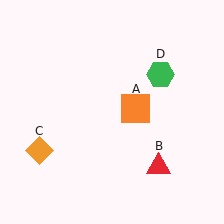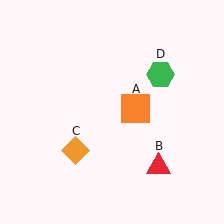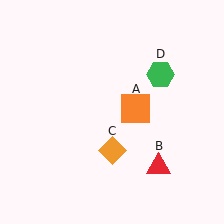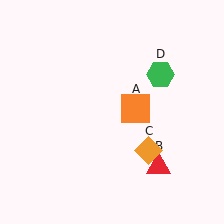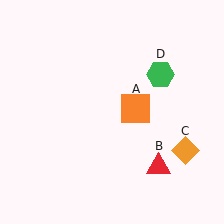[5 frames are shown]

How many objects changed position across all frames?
1 object changed position: orange diamond (object C).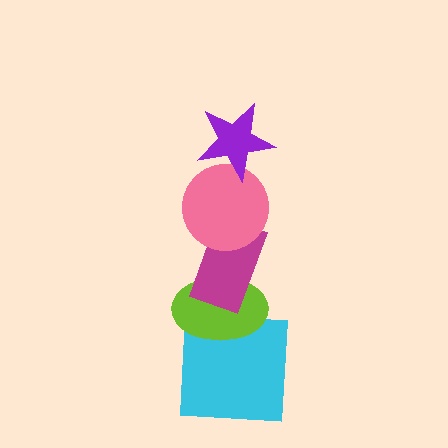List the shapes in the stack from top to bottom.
From top to bottom: the purple star, the pink circle, the magenta rectangle, the lime ellipse, the cyan square.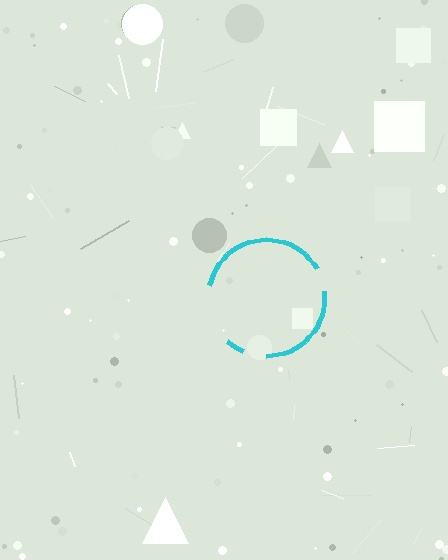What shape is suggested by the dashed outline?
The dashed outline suggests a circle.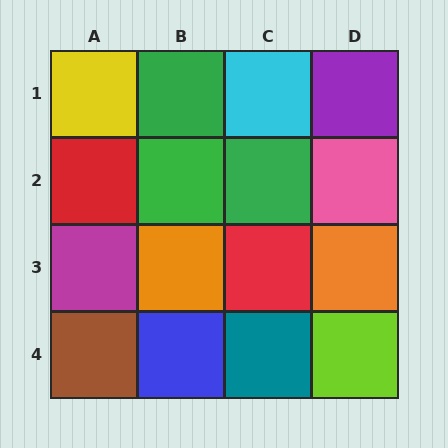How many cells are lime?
1 cell is lime.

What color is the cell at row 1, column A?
Yellow.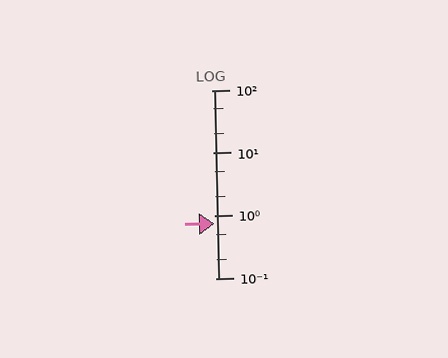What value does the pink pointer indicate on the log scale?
The pointer indicates approximately 0.74.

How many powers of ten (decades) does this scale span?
The scale spans 3 decades, from 0.1 to 100.